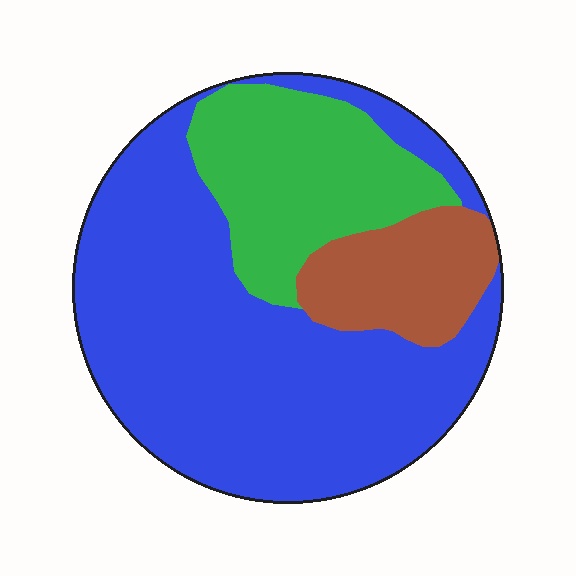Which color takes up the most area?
Blue, at roughly 65%.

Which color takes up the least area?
Brown, at roughly 15%.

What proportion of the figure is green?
Green covers 23% of the figure.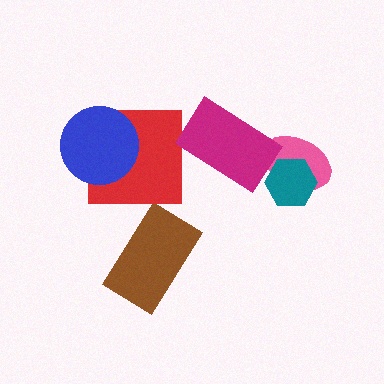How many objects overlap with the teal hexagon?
1 object overlaps with the teal hexagon.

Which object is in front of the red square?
The blue circle is in front of the red square.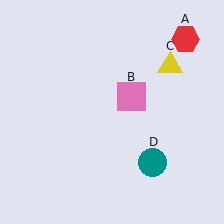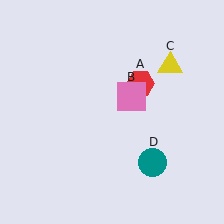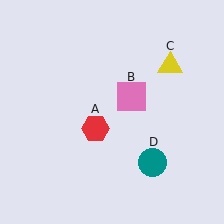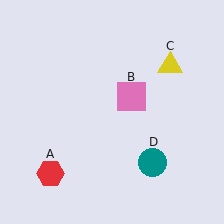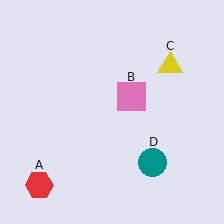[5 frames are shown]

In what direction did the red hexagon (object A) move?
The red hexagon (object A) moved down and to the left.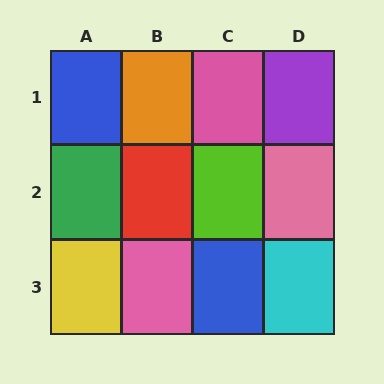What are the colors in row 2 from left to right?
Green, red, lime, pink.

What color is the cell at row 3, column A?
Yellow.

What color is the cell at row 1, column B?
Orange.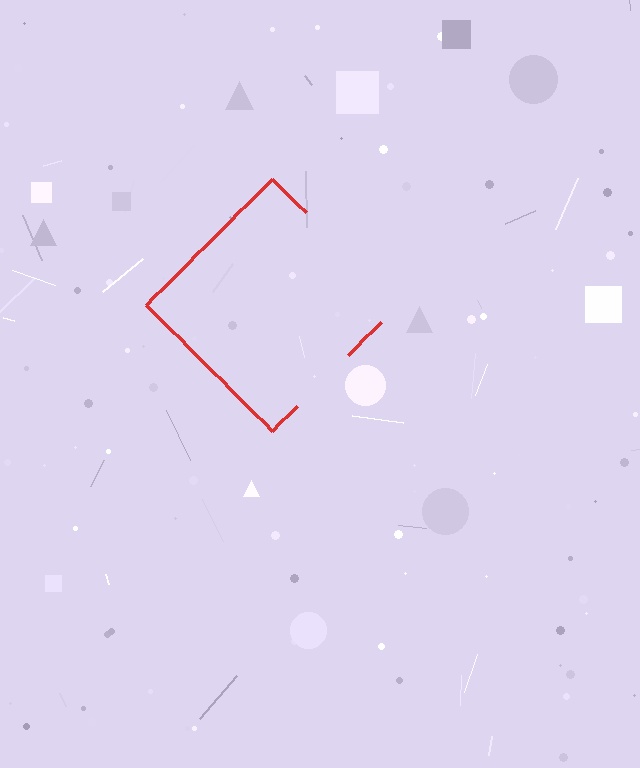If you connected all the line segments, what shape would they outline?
They would outline a diamond.